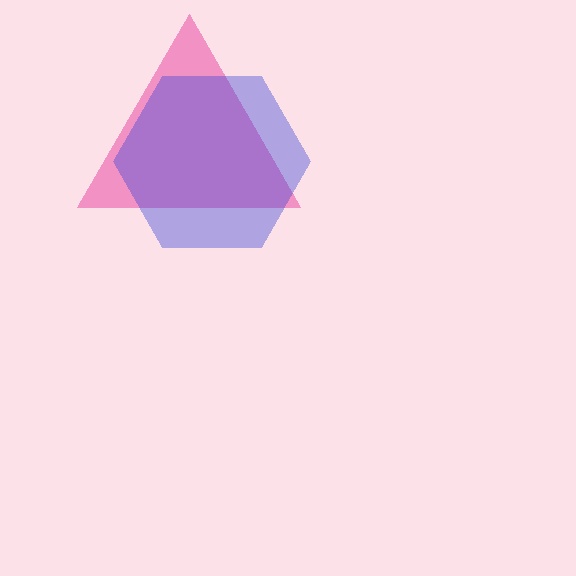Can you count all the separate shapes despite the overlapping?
Yes, there are 2 separate shapes.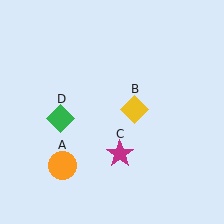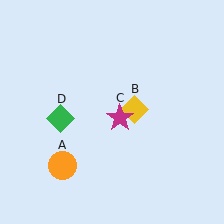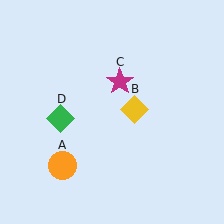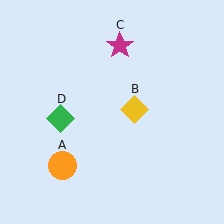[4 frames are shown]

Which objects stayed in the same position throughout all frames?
Orange circle (object A) and yellow diamond (object B) and green diamond (object D) remained stationary.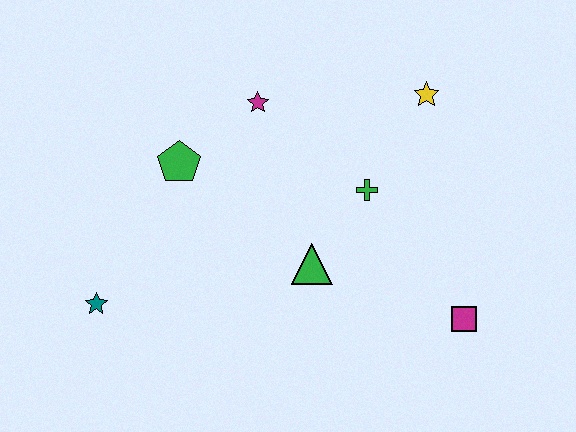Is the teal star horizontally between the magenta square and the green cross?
No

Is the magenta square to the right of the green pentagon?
Yes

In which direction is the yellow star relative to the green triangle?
The yellow star is above the green triangle.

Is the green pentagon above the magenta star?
No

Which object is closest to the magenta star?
The green pentagon is closest to the magenta star.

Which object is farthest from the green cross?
The teal star is farthest from the green cross.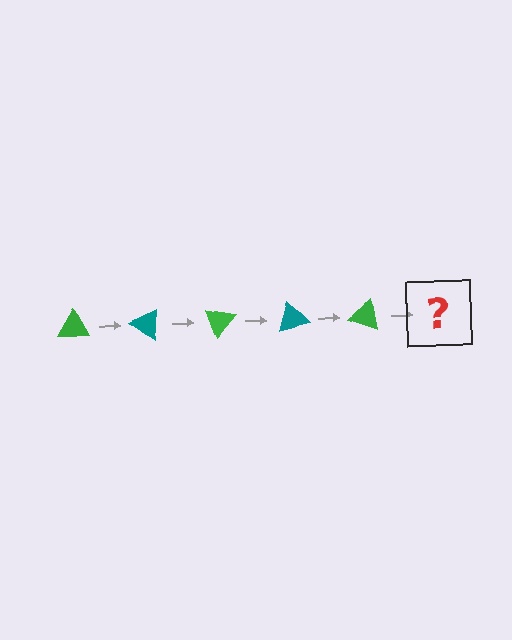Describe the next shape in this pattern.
It should be a teal triangle, rotated 175 degrees from the start.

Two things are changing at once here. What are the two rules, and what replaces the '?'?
The two rules are that it rotates 35 degrees each step and the color cycles through green and teal. The '?' should be a teal triangle, rotated 175 degrees from the start.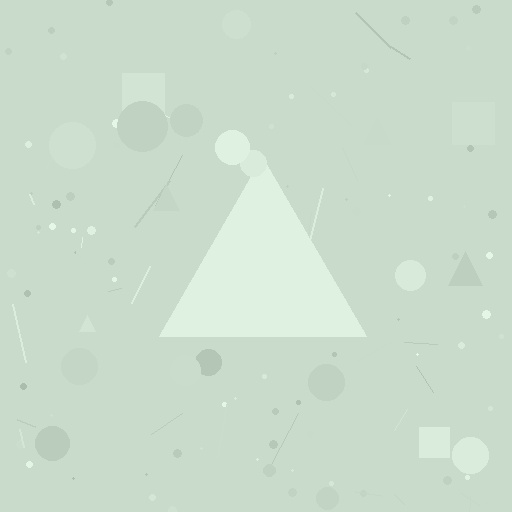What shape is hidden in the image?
A triangle is hidden in the image.